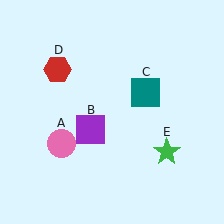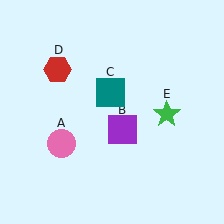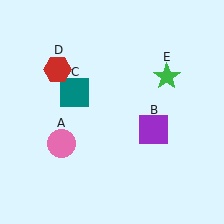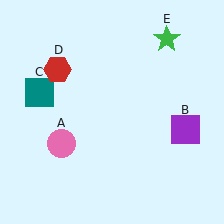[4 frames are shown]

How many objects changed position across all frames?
3 objects changed position: purple square (object B), teal square (object C), green star (object E).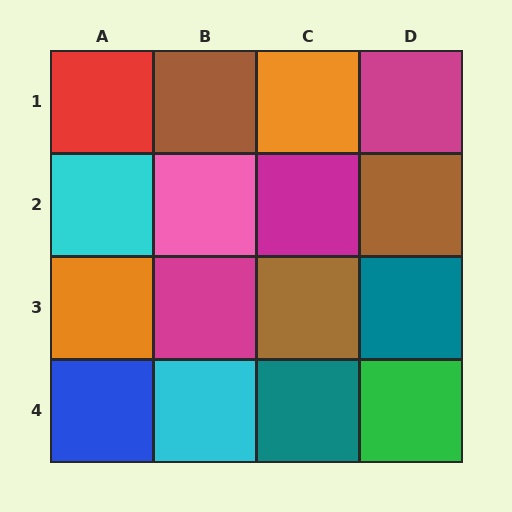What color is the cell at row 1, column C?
Orange.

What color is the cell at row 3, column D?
Teal.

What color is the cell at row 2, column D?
Brown.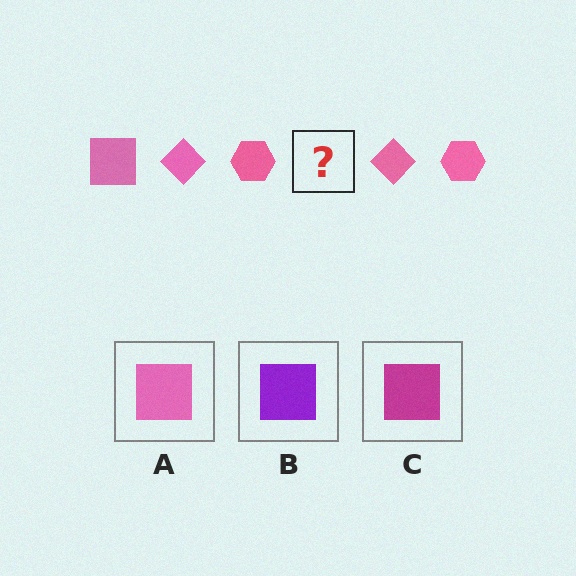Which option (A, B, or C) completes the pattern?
A.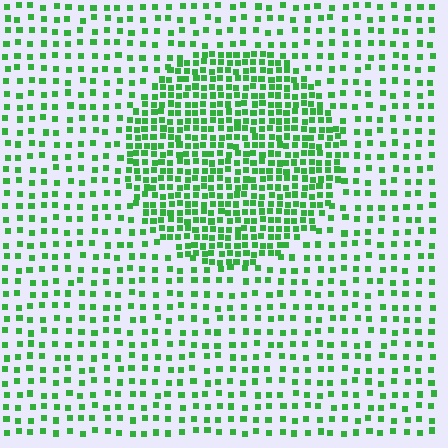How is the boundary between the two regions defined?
The boundary is defined by a change in element density (approximately 2.3x ratio). All elements are the same color, size, and shape.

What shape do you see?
I see a circle.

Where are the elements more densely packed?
The elements are more densely packed inside the circle boundary.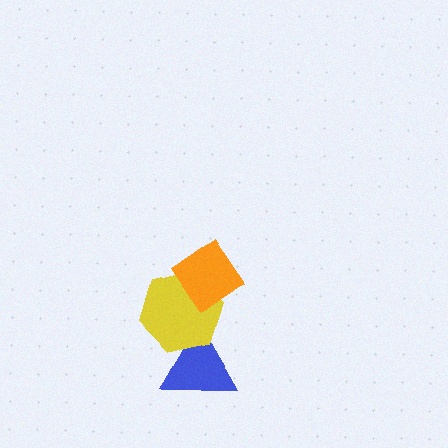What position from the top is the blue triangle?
The blue triangle is 3rd from the top.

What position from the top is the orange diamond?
The orange diamond is 1st from the top.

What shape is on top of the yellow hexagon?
The orange diamond is on top of the yellow hexagon.